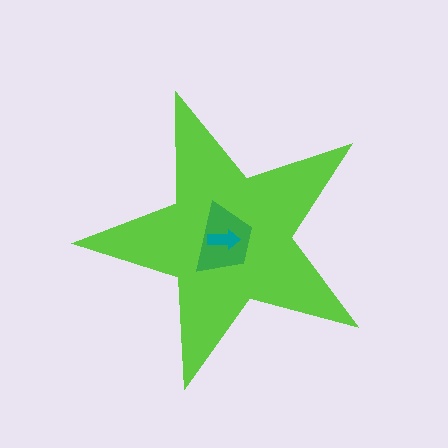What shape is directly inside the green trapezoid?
The teal arrow.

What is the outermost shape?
The lime star.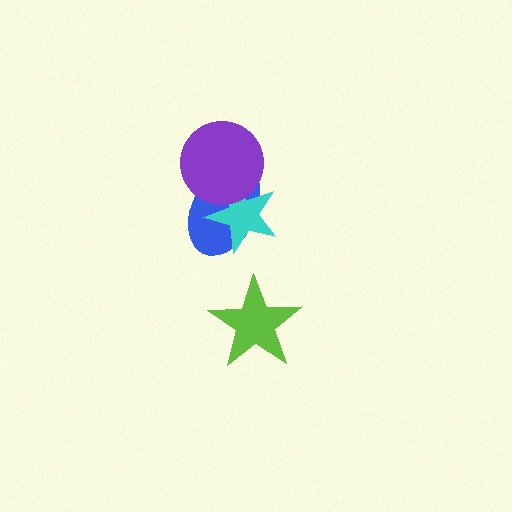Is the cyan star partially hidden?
Yes, it is partially covered by another shape.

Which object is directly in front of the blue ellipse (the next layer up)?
The cyan star is directly in front of the blue ellipse.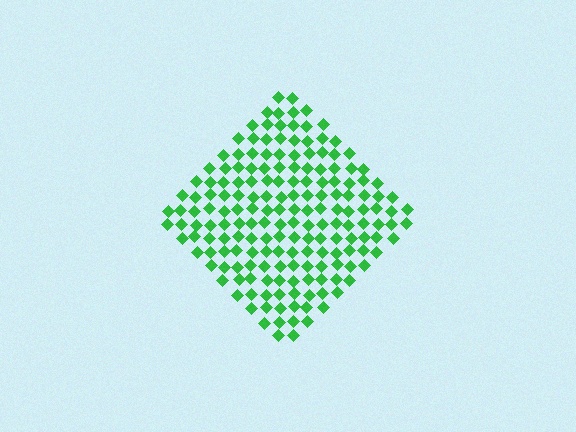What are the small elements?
The small elements are diamonds.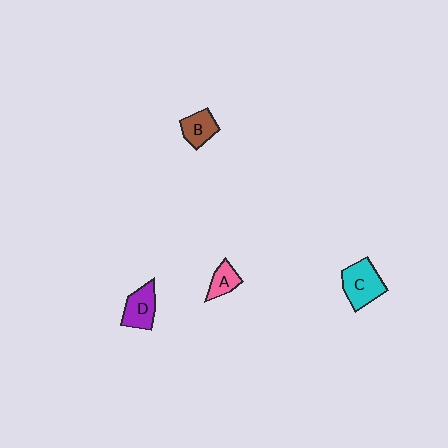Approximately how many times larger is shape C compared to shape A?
Approximately 1.8 times.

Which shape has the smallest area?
Shape A (pink).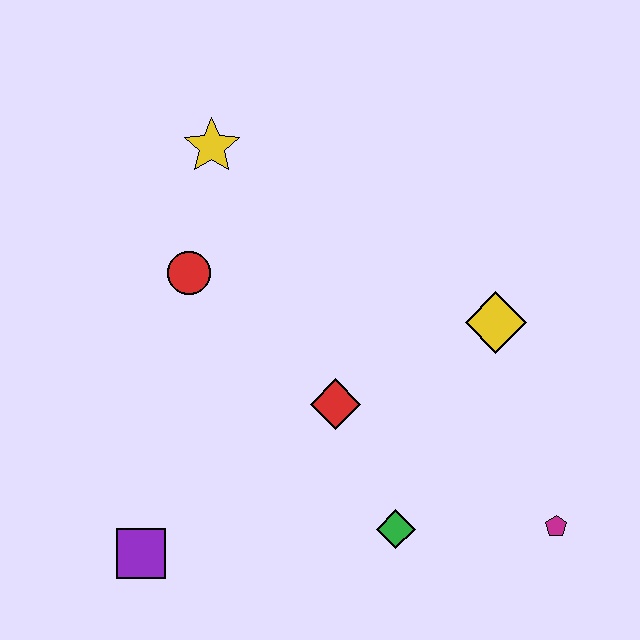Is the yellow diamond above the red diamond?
Yes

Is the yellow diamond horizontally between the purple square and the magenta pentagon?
Yes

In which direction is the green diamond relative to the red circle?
The green diamond is below the red circle.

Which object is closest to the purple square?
The red diamond is closest to the purple square.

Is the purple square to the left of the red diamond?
Yes